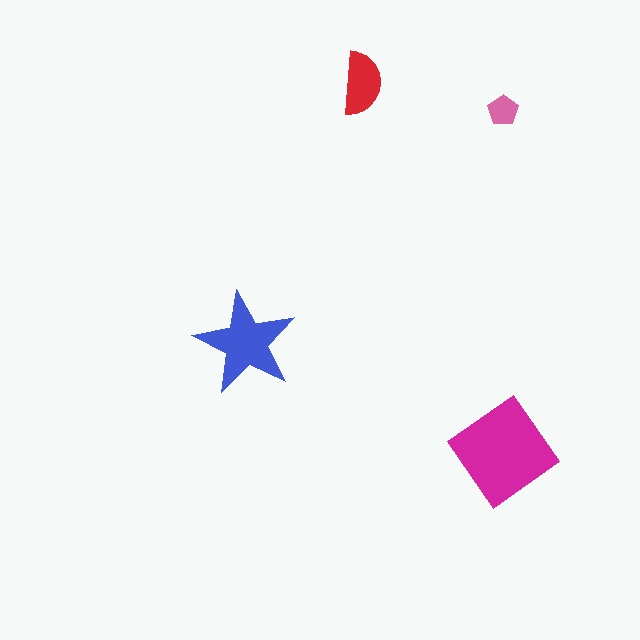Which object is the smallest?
The pink pentagon.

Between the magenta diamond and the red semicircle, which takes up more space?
The magenta diamond.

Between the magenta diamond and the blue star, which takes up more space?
The magenta diamond.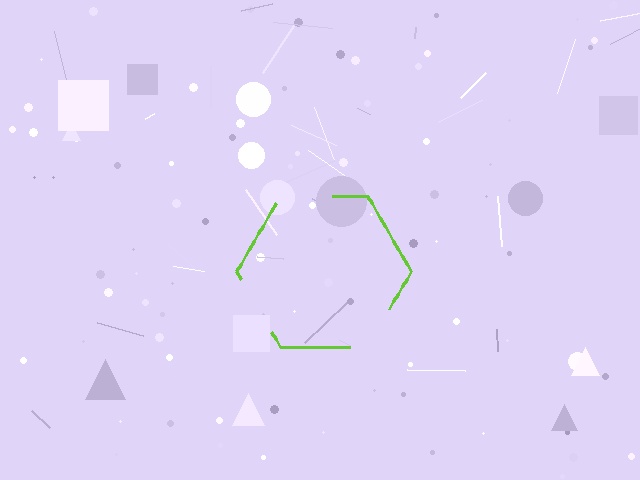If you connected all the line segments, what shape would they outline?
They would outline a hexagon.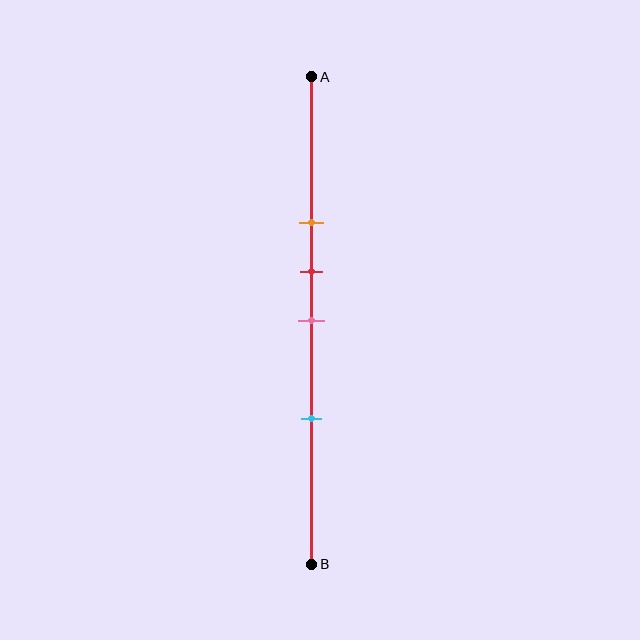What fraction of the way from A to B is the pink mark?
The pink mark is approximately 50% (0.5) of the way from A to B.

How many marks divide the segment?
There are 4 marks dividing the segment.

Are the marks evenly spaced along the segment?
No, the marks are not evenly spaced.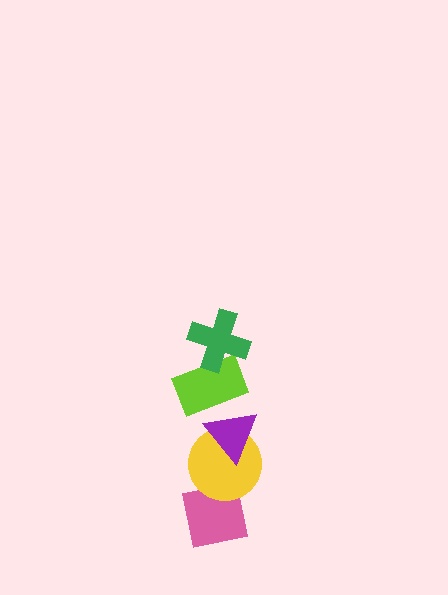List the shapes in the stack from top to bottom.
From top to bottom: the green cross, the lime rectangle, the purple triangle, the yellow circle, the pink square.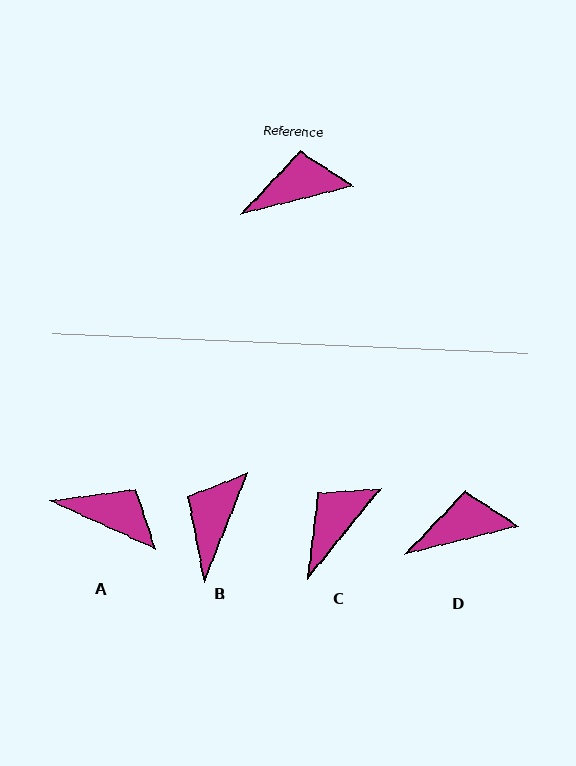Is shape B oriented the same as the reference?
No, it is off by about 54 degrees.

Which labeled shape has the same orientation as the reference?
D.